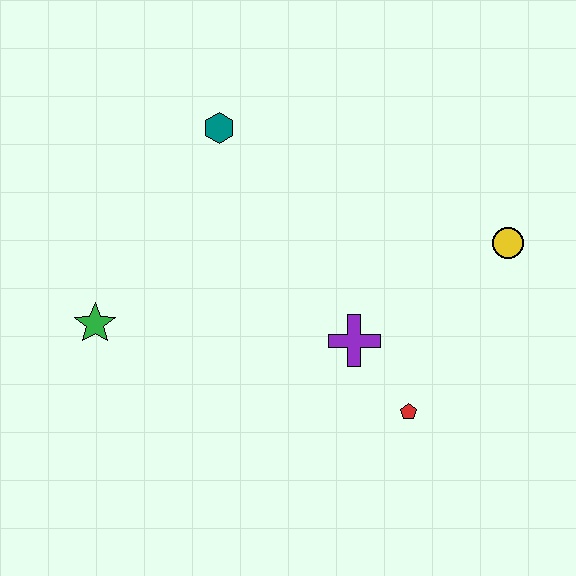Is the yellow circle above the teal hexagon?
No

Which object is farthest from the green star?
The yellow circle is farthest from the green star.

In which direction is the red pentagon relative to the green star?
The red pentagon is to the right of the green star.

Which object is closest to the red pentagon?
The purple cross is closest to the red pentagon.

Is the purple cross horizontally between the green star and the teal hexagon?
No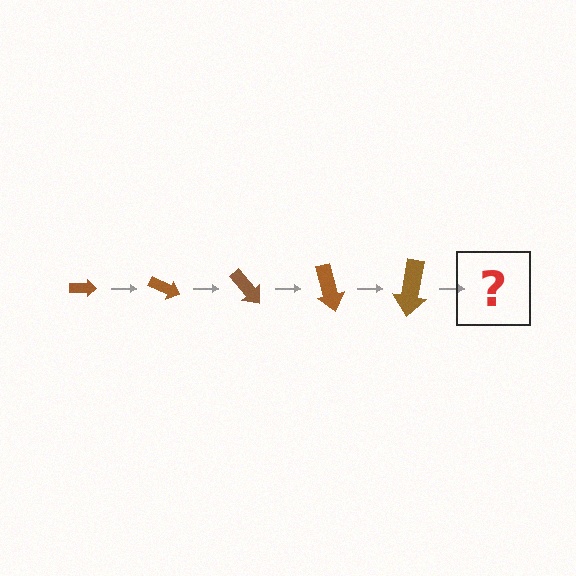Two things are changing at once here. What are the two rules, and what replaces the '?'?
The two rules are that the arrow grows larger each step and it rotates 25 degrees each step. The '?' should be an arrow, larger than the previous one and rotated 125 degrees from the start.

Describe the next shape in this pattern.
It should be an arrow, larger than the previous one and rotated 125 degrees from the start.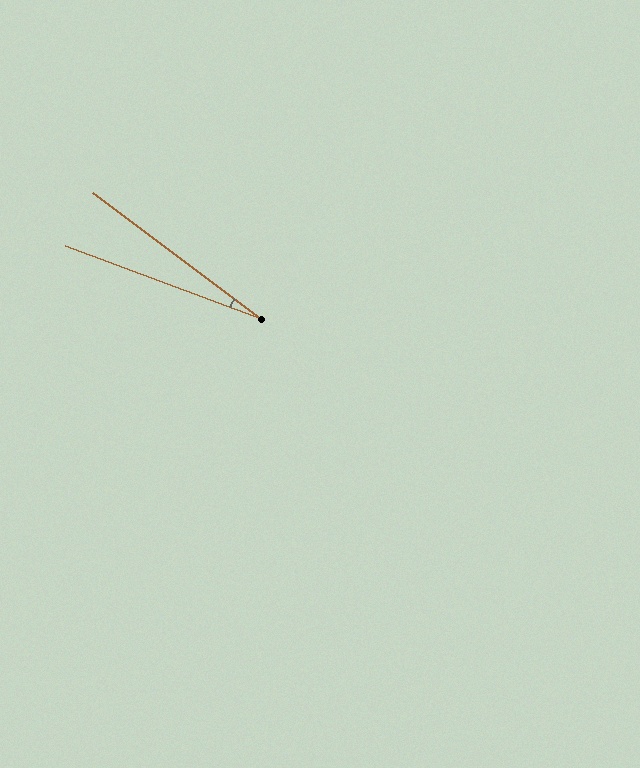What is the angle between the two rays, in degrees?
Approximately 17 degrees.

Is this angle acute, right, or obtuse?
It is acute.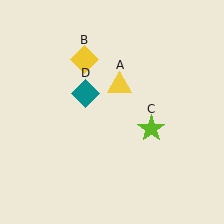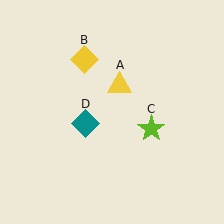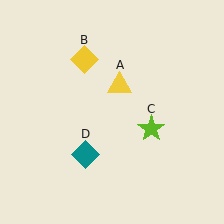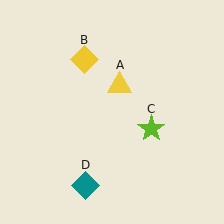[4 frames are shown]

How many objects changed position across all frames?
1 object changed position: teal diamond (object D).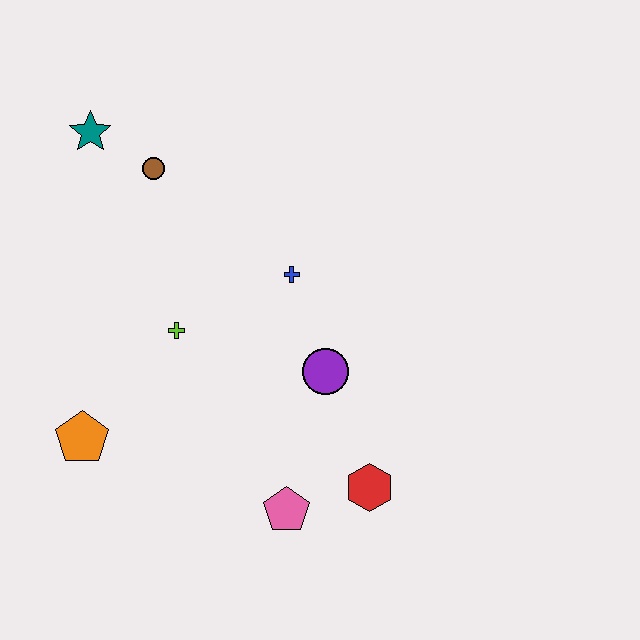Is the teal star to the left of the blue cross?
Yes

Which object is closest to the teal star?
The brown circle is closest to the teal star.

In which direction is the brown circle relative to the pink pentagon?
The brown circle is above the pink pentagon.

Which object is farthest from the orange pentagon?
The teal star is farthest from the orange pentagon.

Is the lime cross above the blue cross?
No